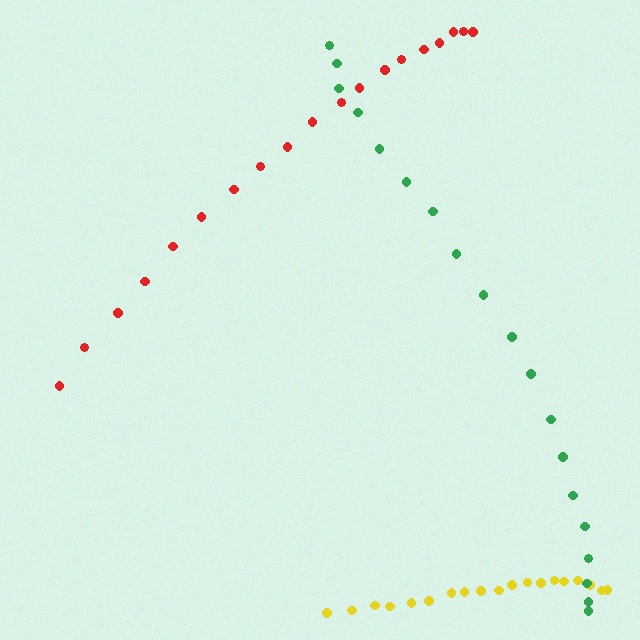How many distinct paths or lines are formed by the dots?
There are 3 distinct paths.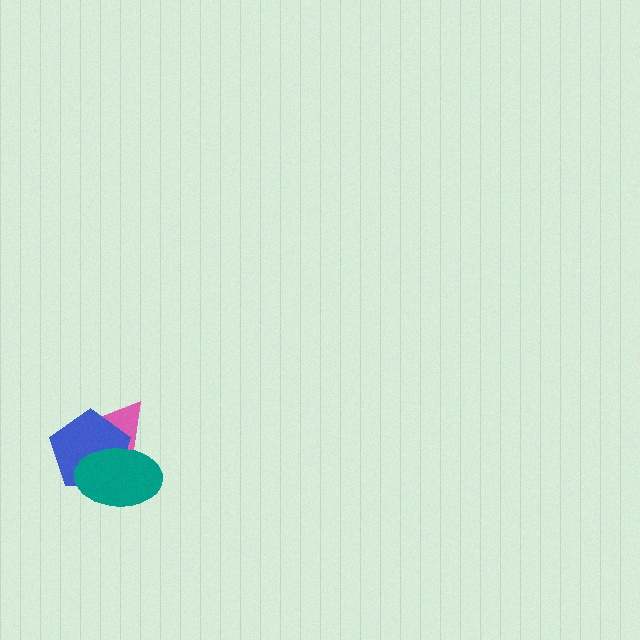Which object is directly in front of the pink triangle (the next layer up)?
The blue pentagon is directly in front of the pink triangle.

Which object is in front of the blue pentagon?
The teal ellipse is in front of the blue pentagon.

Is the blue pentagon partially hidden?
Yes, it is partially covered by another shape.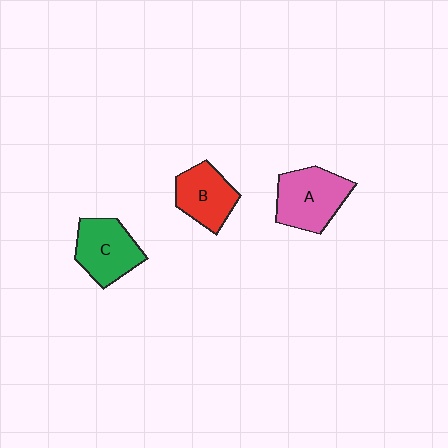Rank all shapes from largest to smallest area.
From largest to smallest: A (pink), C (green), B (red).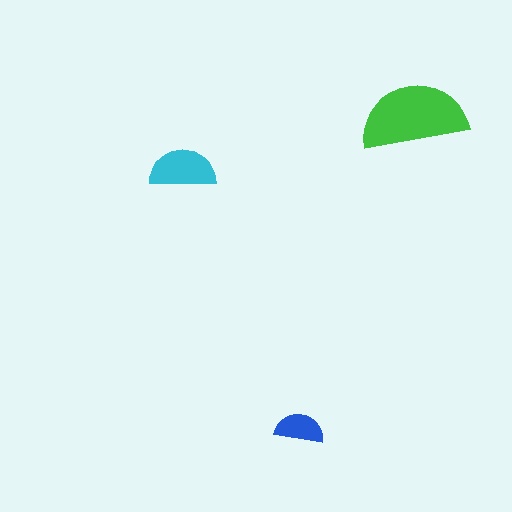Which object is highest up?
The green semicircle is topmost.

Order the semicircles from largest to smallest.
the green one, the cyan one, the blue one.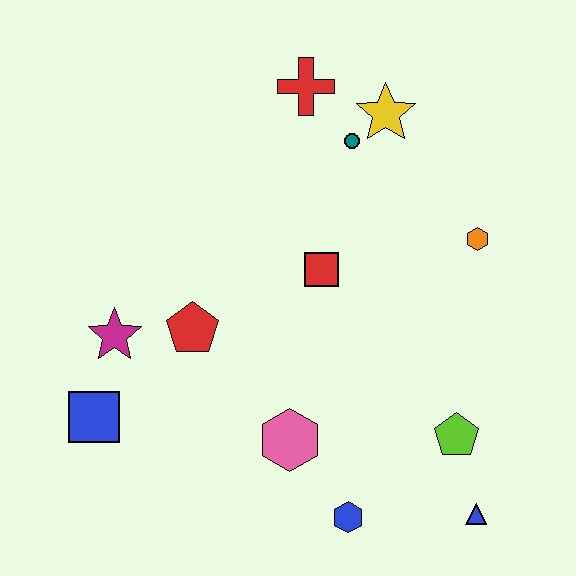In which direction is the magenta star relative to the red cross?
The magenta star is below the red cross.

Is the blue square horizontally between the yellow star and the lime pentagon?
No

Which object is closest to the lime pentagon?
The blue triangle is closest to the lime pentagon.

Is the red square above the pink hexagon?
Yes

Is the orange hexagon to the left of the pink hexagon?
No